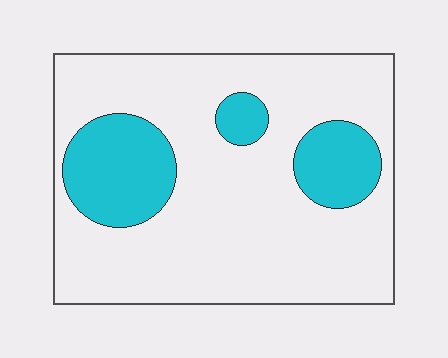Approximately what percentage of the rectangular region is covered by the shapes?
Approximately 20%.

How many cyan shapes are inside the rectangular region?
3.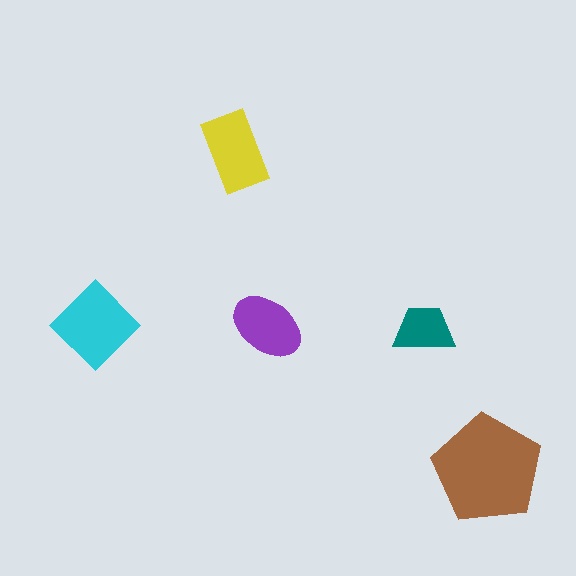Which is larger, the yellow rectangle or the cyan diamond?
The cyan diamond.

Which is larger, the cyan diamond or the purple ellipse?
The cyan diamond.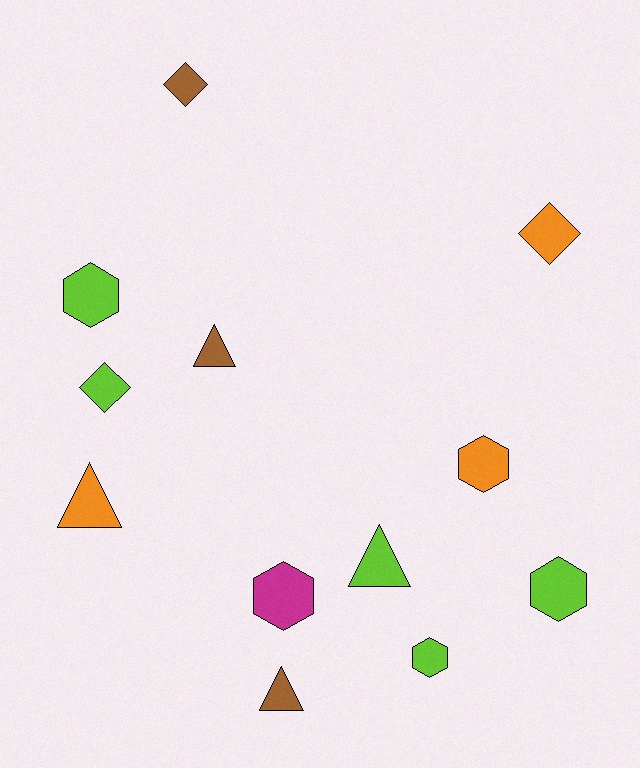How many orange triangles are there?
There is 1 orange triangle.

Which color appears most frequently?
Lime, with 5 objects.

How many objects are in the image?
There are 12 objects.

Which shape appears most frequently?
Hexagon, with 5 objects.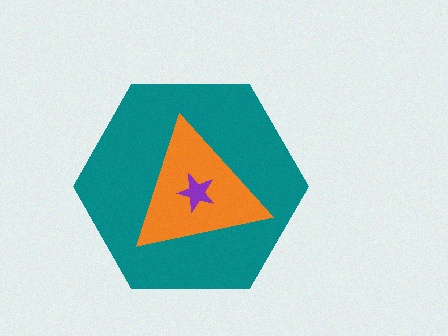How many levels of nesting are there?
3.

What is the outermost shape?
The teal hexagon.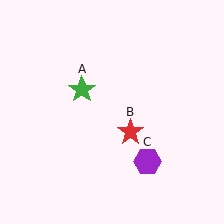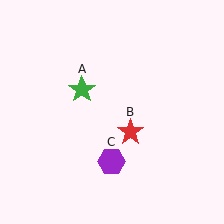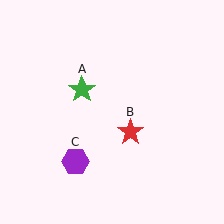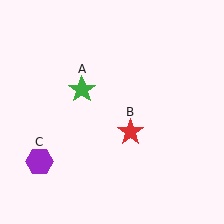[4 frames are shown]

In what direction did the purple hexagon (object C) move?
The purple hexagon (object C) moved left.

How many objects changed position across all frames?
1 object changed position: purple hexagon (object C).